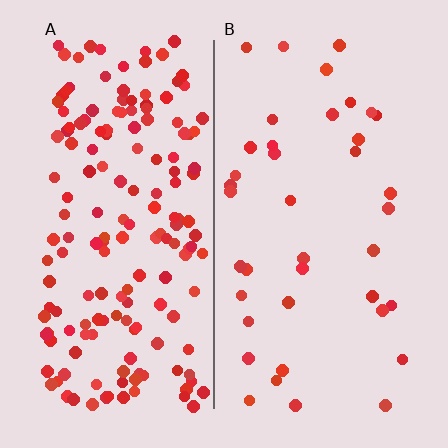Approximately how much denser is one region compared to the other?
Approximately 4.2× — region A over region B.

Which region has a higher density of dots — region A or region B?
A (the left).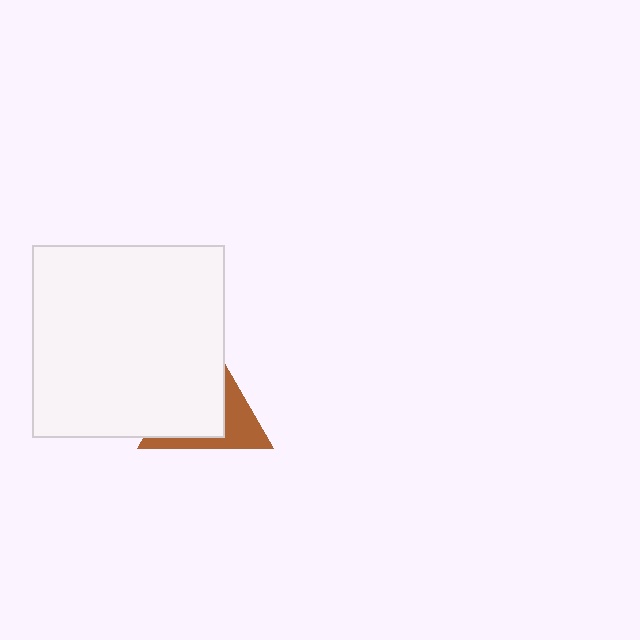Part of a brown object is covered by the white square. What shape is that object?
It is a triangle.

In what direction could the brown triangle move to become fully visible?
The brown triangle could move right. That would shift it out from behind the white square entirely.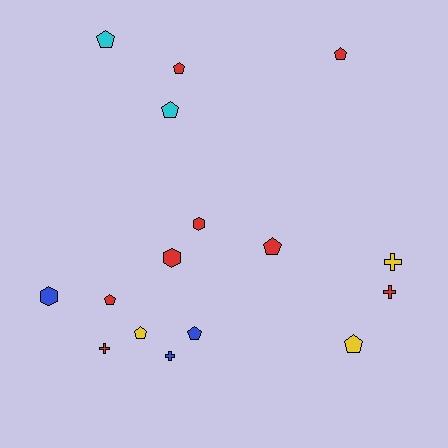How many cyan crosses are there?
There are no cyan crosses.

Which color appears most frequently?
Red, with 8 objects.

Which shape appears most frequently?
Pentagon, with 9 objects.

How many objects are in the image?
There are 16 objects.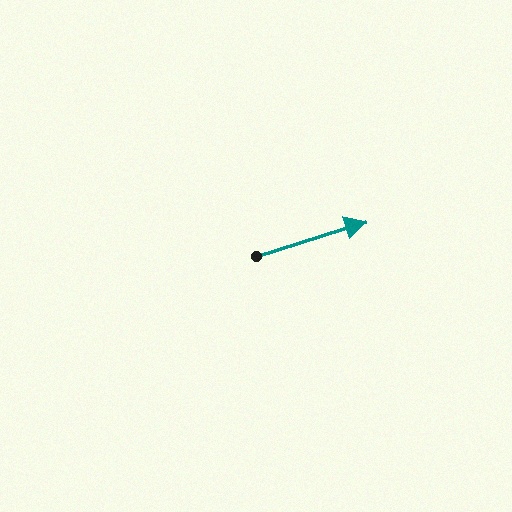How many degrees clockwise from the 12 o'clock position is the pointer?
Approximately 72 degrees.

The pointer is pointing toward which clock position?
Roughly 2 o'clock.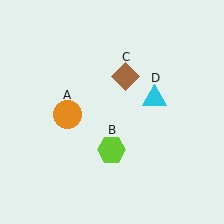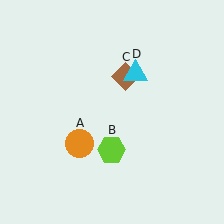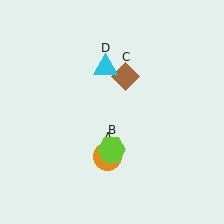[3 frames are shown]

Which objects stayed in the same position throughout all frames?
Lime hexagon (object B) and brown diamond (object C) remained stationary.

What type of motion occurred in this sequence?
The orange circle (object A), cyan triangle (object D) rotated counterclockwise around the center of the scene.